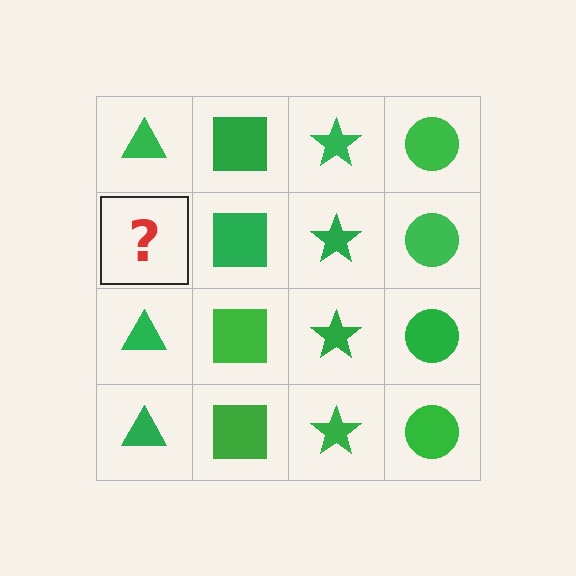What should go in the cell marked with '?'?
The missing cell should contain a green triangle.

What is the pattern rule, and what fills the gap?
The rule is that each column has a consistent shape. The gap should be filled with a green triangle.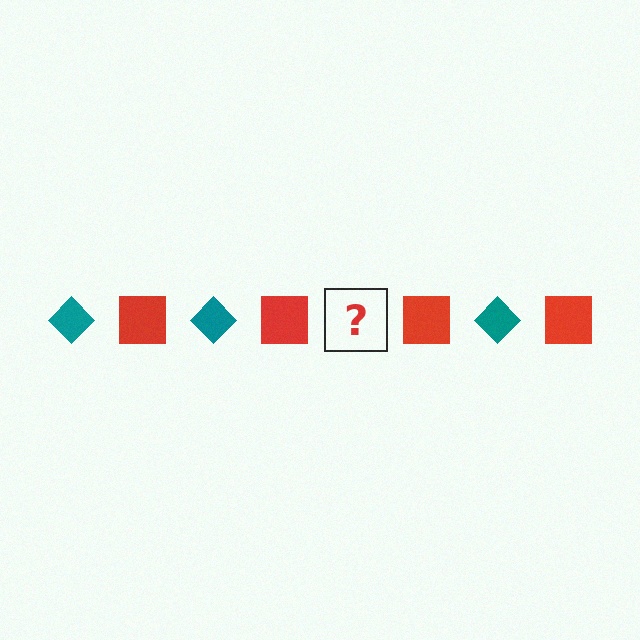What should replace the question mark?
The question mark should be replaced with a teal diamond.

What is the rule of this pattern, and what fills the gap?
The rule is that the pattern alternates between teal diamond and red square. The gap should be filled with a teal diamond.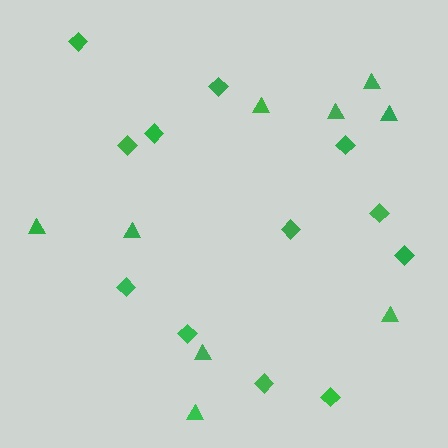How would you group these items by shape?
There are 2 groups: one group of triangles (9) and one group of diamonds (12).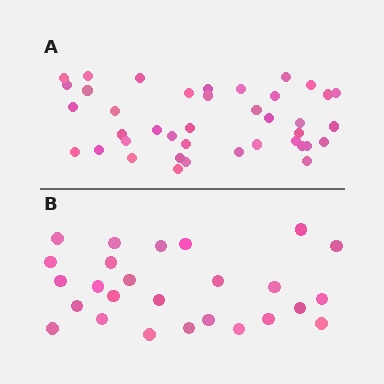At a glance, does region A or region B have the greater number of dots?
Region A (the top region) has more dots.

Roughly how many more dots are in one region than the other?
Region A has approximately 15 more dots than region B.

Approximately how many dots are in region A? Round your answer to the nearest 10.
About 40 dots.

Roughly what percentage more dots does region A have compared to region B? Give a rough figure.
About 55% more.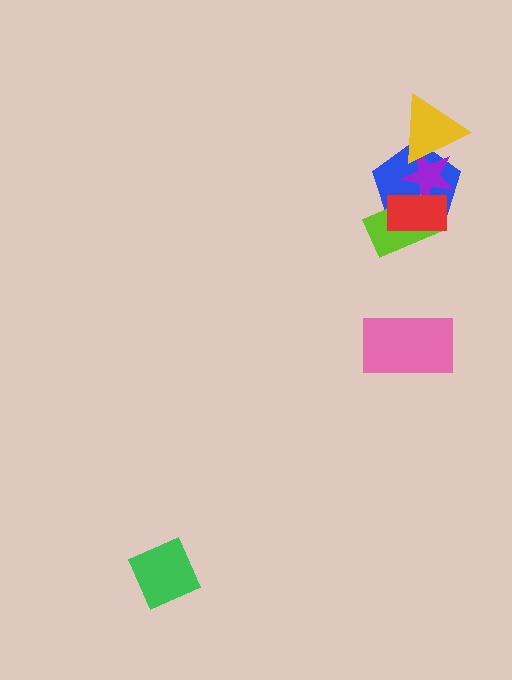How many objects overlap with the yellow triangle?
2 objects overlap with the yellow triangle.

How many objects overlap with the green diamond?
0 objects overlap with the green diamond.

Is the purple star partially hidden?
Yes, it is partially covered by another shape.